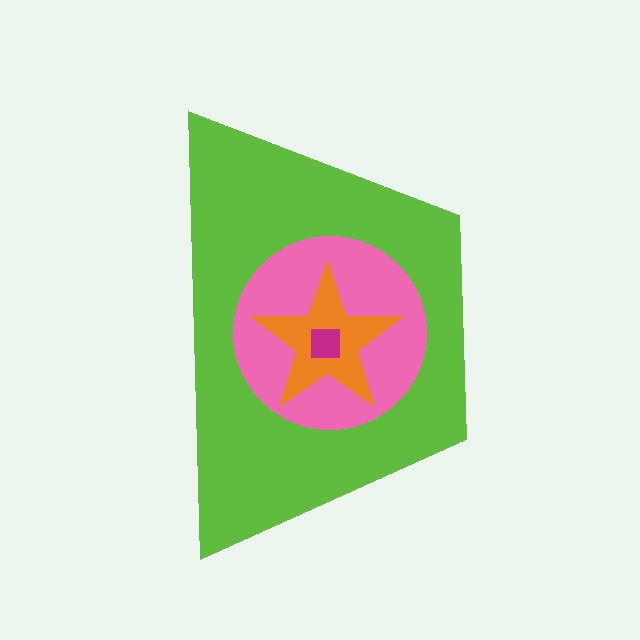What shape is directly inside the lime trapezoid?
The pink circle.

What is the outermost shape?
The lime trapezoid.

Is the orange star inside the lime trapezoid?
Yes.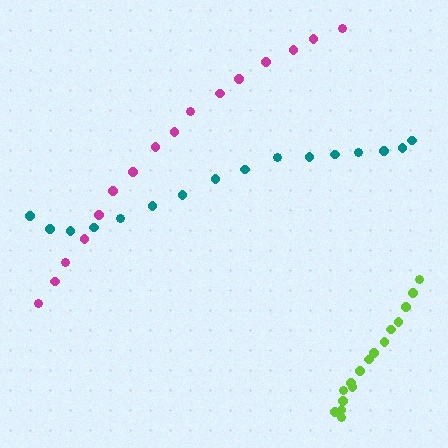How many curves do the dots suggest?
There are 3 distinct paths.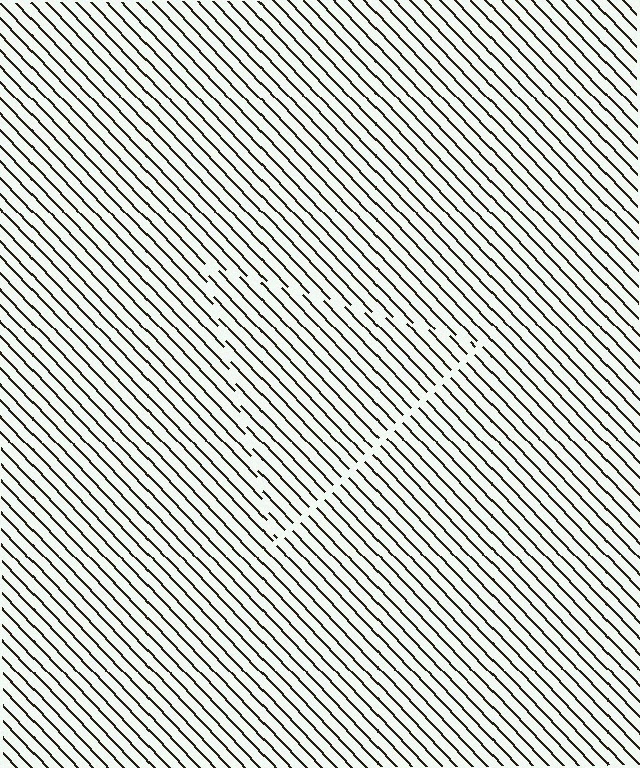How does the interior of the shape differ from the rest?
The interior of the shape contains the same grating, shifted by half a period — the contour is defined by the phase discontinuity where line-ends from the inner and outer gratings abut.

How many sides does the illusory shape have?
3 sides — the line-ends trace a triangle.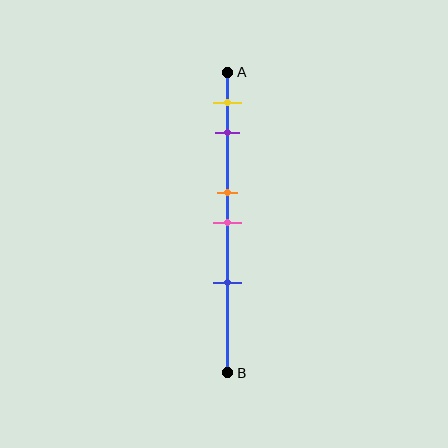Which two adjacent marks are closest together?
The orange and pink marks are the closest adjacent pair.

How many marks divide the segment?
There are 5 marks dividing the segment.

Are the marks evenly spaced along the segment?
No, the marks are not evenly spaced.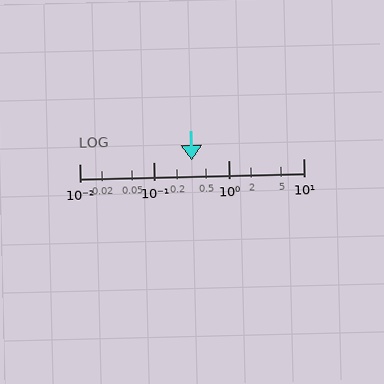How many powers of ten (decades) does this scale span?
The scale spans 3 decades, from 0.01 to 10.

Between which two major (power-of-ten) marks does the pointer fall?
The pointer is between 0.1 and 1.